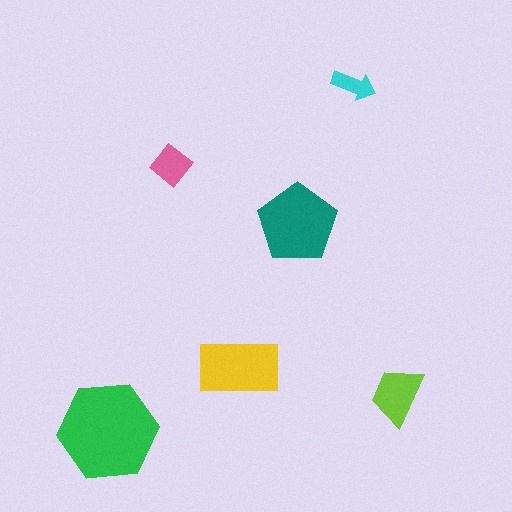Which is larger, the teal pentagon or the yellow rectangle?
The teal pentagon.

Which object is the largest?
The green hexagon.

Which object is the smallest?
The cyan arrow.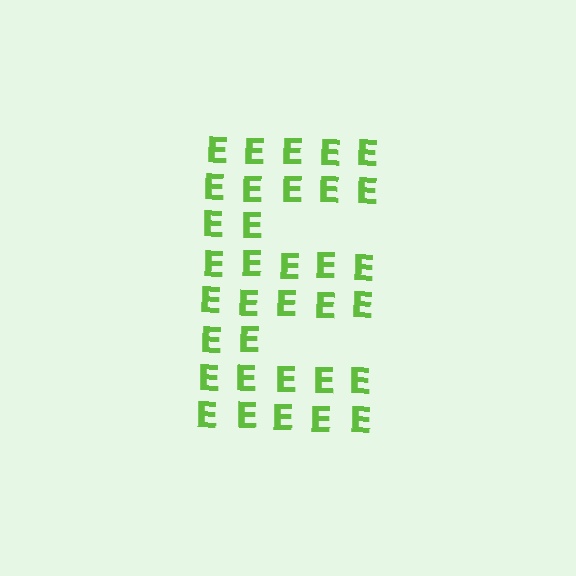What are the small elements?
The small elements are letter E's.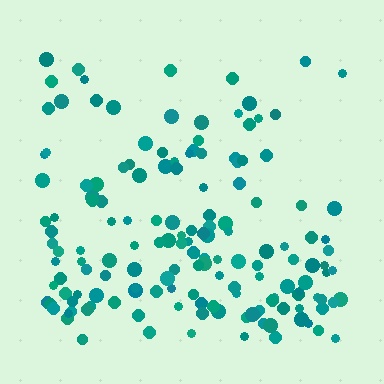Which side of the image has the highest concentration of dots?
The bottom.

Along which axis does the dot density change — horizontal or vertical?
Vertical.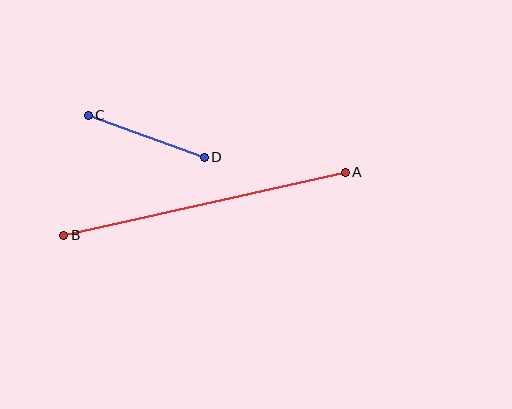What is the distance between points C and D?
The distance is approximately 123 pixels.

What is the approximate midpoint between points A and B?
The midpoint is at approximately (205, 204) pixels.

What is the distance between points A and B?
The distance is approximately 288 pixels.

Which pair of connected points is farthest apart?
Points A and B are farthest apart.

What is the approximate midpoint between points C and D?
The midpoint is at approximately (146, 136) pixels.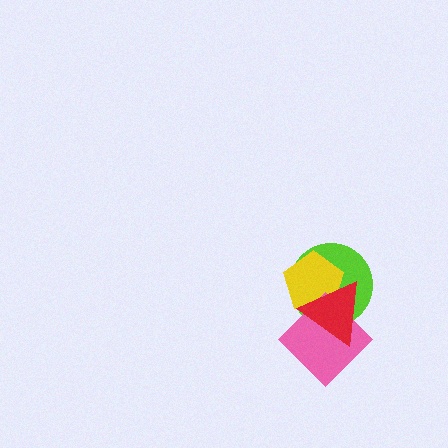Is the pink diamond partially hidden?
Yes, it is partially covered by another shape.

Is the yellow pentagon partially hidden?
Yes, it is partially covered by another shape.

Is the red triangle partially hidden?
No, no other shape covers it.